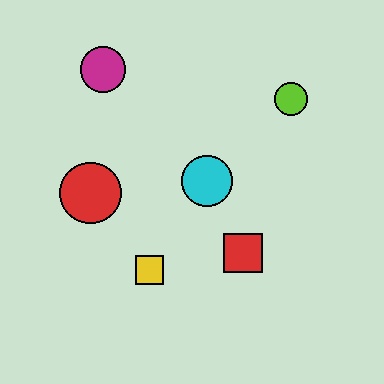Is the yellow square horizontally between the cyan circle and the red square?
No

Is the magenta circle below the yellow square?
No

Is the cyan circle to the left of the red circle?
No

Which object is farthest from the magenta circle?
The red square is farthest from the magenta circle.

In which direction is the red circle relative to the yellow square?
The red circle is above the yellow square.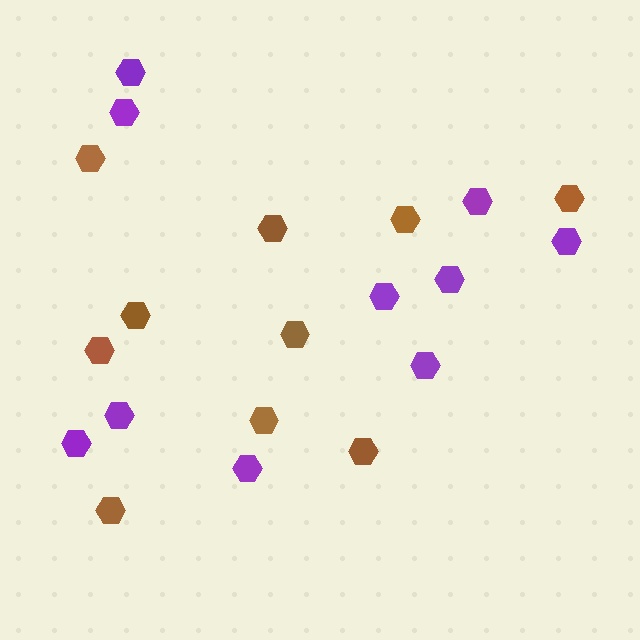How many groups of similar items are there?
There are 2 groups: one group of brown hexagons (10) and one group of purple hexagons (10).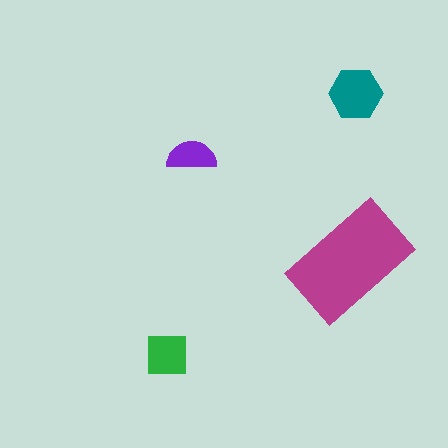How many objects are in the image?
There are 4 objects in the image.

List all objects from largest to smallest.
The magenta rectangle, the teal hexagon, the green square, the purple semicircle.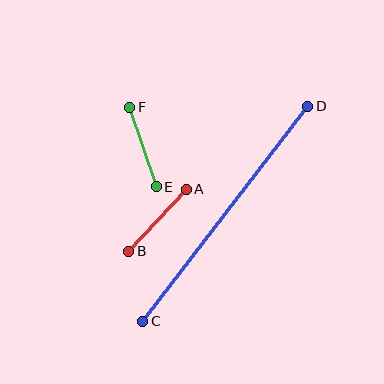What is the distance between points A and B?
The distance is approximately 84 pixels.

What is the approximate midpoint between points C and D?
The midpoint is at approximately (225, 214) pixels.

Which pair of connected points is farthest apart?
Points C and D are farthest apart.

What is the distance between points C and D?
The distance is approximately 271 pixels.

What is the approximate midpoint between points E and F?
The midpoint is at approximately (143, 147) pixels.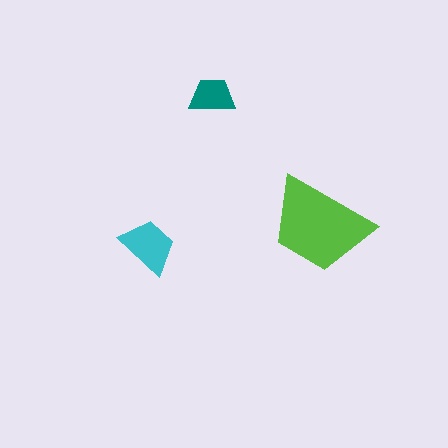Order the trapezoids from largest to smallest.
the lime one, the cyan one, the teal one.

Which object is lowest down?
The cyan trapezoid is bottommost.